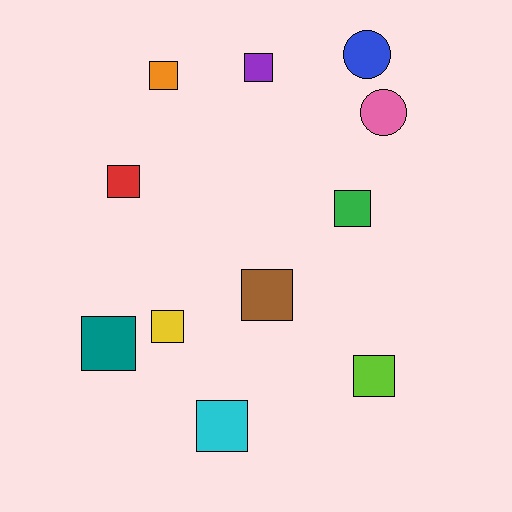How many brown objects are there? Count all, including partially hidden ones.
There is 1 brown object.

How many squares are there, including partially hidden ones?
There are 9 squares.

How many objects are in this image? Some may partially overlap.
There are 11 objects.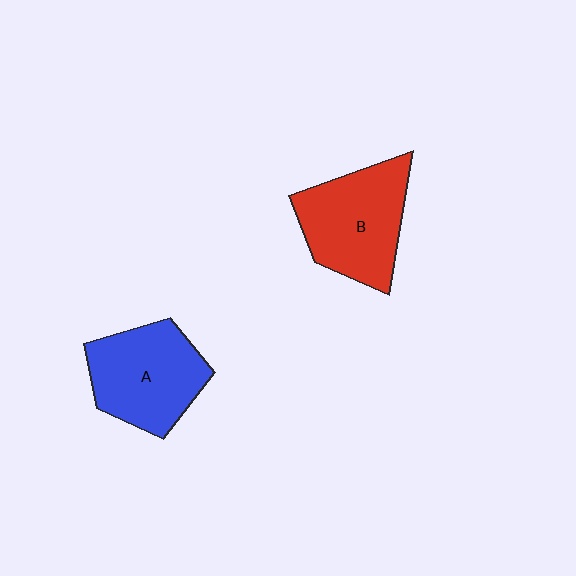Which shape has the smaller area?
Shape A (blue).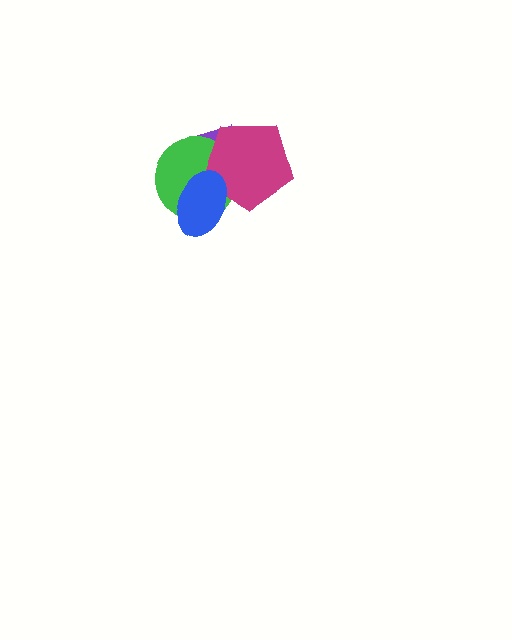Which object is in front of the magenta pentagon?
The blue ellipse is in front of the magenta pentagon.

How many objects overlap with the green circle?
3 objects overlap with the green circle.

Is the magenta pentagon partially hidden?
Yes, it is partially covered by another shape.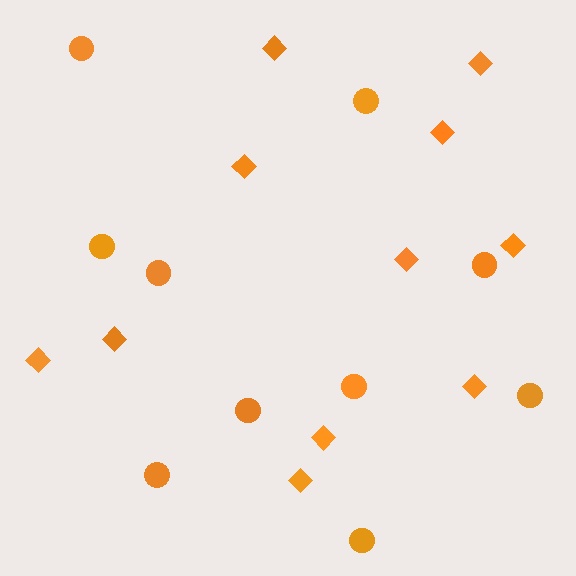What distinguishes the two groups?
There are 2 groups: one group of diamonds (11) and one group of circles (10).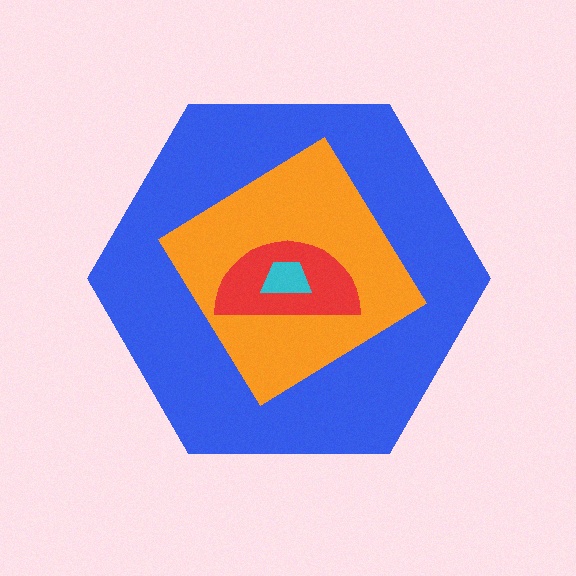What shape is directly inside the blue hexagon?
The orange diamond.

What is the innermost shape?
The cyan trapezoid.